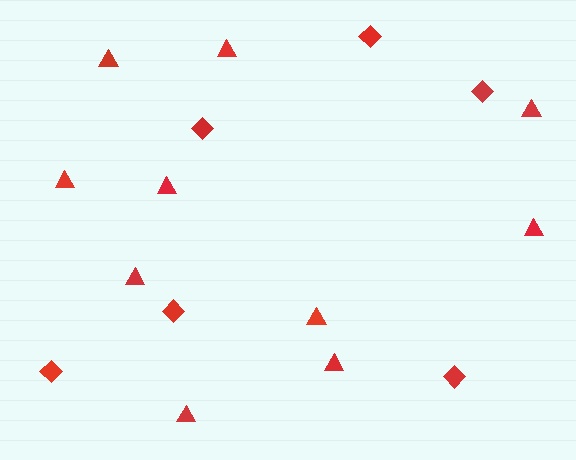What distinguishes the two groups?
There are 2 groups: one group of diamonds (6) and one group of triangles (10).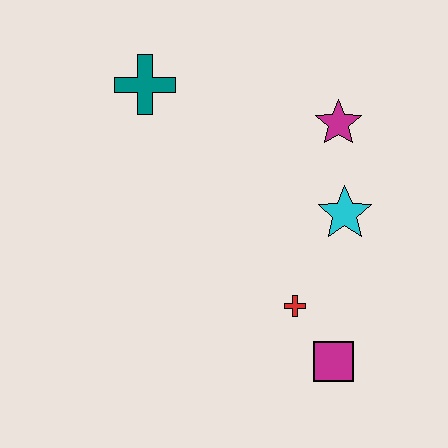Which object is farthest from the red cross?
The teal cross is farthest from the red cross.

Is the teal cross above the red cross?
Yes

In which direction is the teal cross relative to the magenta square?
The teal cross is above the magenta square.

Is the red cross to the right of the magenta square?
No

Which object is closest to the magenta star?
The cyan star is closest to the magenta star.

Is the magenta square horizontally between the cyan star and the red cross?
Yes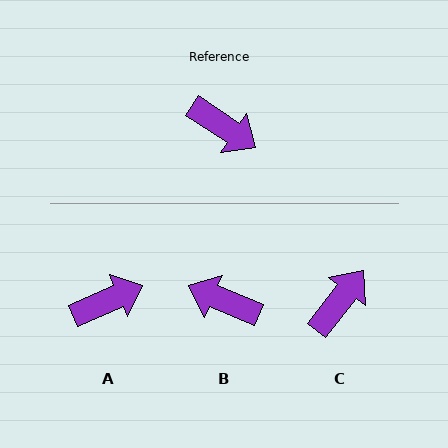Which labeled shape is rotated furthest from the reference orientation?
B, about 169 degrees away.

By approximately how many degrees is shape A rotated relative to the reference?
Approximately 57 degrees counter-clockwise.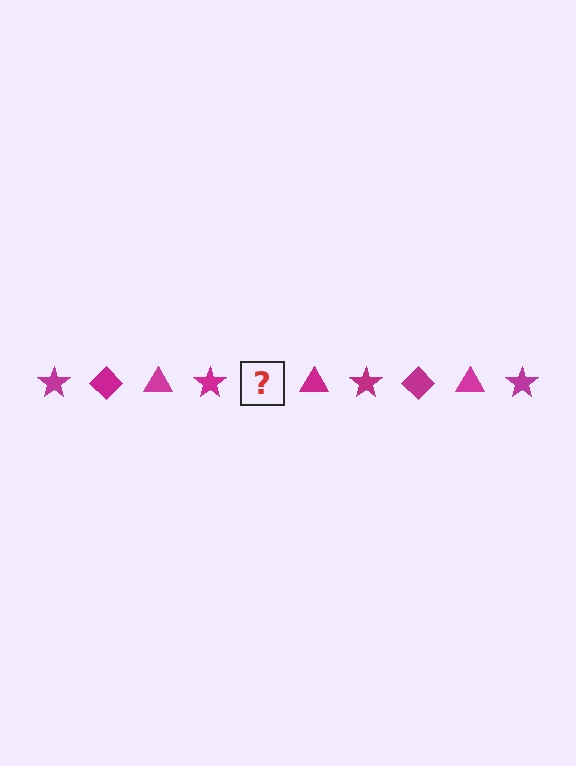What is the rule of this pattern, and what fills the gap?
The rule is that the pattern cycles through star, diamond, triangle shapes in magenta. The gap should be filled with a magenta diamond.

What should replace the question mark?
The question mark should be replaced with a magenta diamond.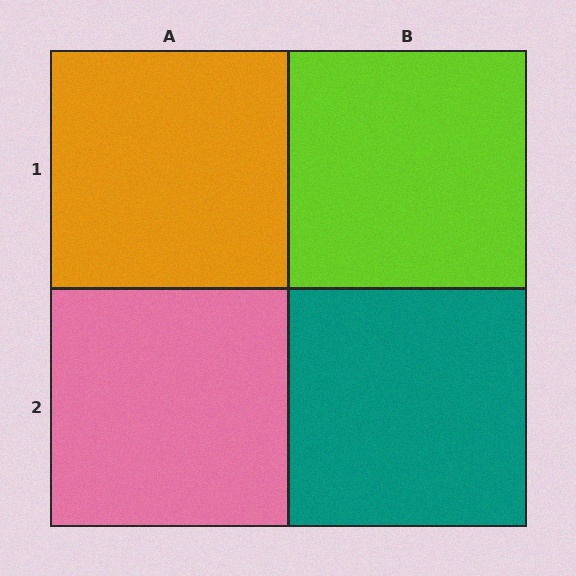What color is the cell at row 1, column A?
Orange.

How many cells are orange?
1 cell is orange.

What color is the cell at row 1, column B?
Lime.